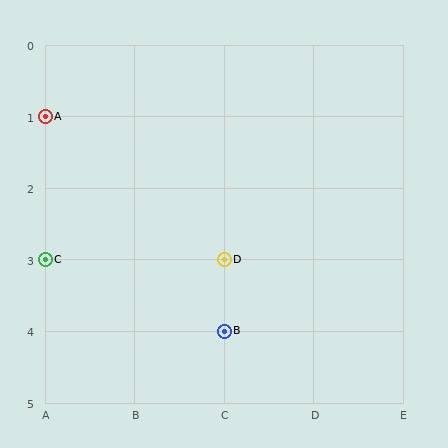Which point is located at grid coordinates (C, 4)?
Point B is at (C, 4).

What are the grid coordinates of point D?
Point D is at grid coordinates (C, 3).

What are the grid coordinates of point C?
Point C is at grid coordinates (A, 3).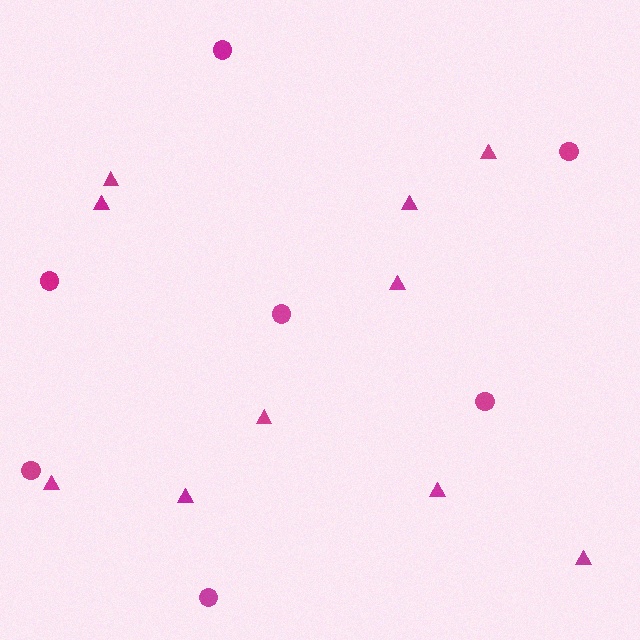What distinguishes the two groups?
There are 2 groups: one group of circles (7) and one group of triangles (10).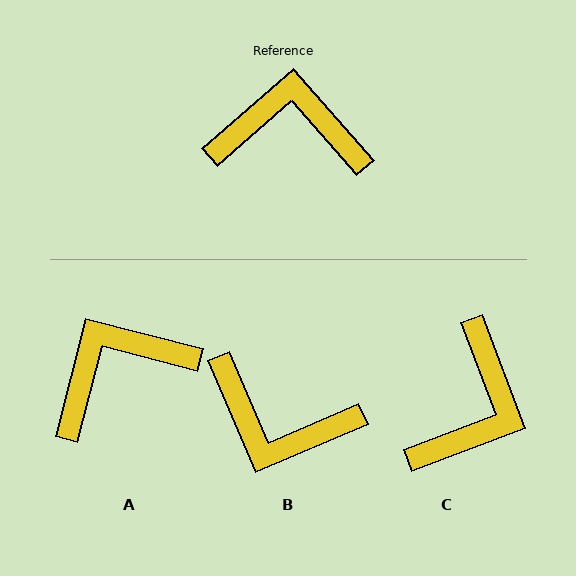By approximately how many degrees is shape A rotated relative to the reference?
Approximately 35 degrees counter-clockwise.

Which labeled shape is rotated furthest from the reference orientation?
B, about 162 degrees away.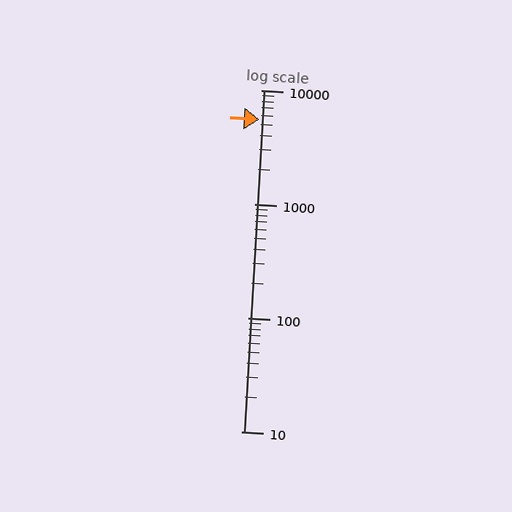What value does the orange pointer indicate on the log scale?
The pointer indicates approximately 5500.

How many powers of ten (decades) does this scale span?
The scale spans 3 decades, from 10 to 10000.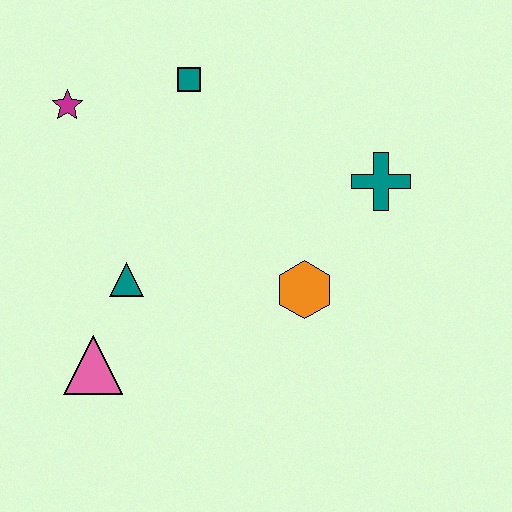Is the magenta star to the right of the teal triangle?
No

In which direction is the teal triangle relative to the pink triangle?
The teal triangle is above the pink triangle.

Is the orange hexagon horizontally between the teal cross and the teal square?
Yes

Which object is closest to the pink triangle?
The teal triangle is closest to the pink triangle.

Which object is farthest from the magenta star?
The teal cross is farthest from the magenta star.